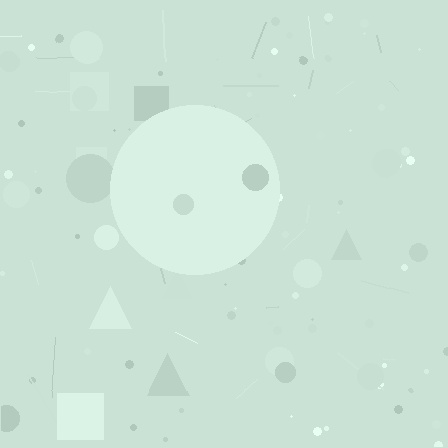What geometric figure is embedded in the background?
A circle is embedded in the background.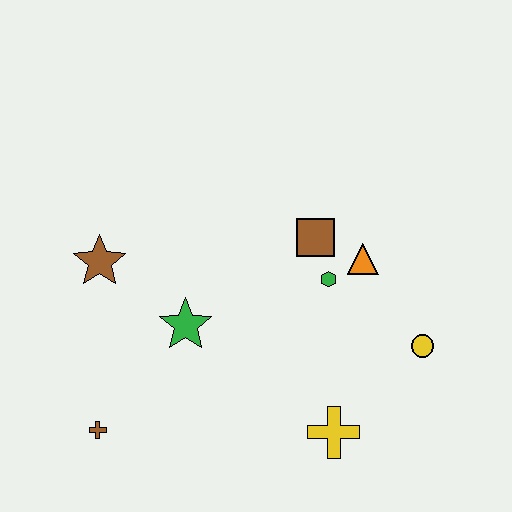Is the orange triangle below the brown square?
Yes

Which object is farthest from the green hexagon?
The brown cross is farthest from the green hexagon.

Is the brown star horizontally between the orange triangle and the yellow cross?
No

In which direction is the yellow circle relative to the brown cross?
The yellow circle is to the right of the brown cross.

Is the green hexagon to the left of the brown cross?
No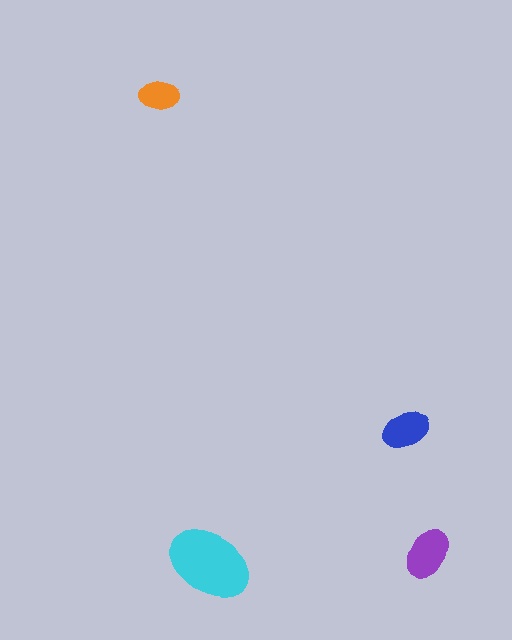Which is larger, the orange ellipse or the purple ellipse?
The purple one.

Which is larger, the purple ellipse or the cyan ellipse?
The cyan one.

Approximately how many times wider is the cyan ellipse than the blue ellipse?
About 2 times wider.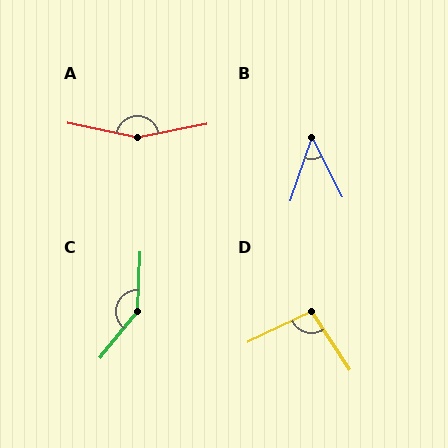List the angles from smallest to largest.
B (45°), D (98°), C (144°), A (157°).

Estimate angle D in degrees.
Approximately 98 degrees.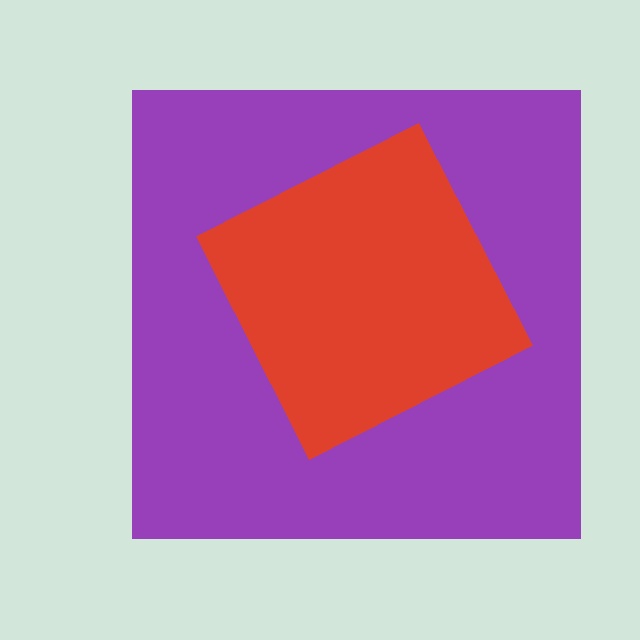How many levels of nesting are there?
2.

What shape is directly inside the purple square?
The red diamond.